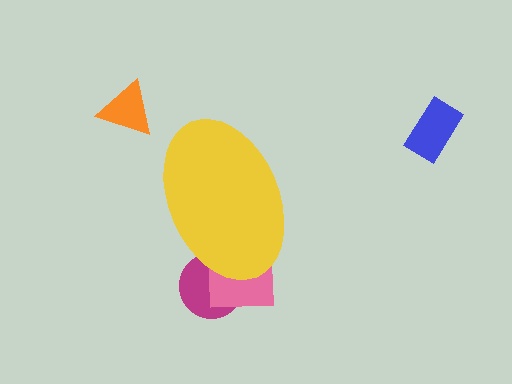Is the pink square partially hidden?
Yes, the pink square is partially hidden behind the yellow ellipse.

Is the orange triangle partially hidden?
No, the orange triangle is fully visible.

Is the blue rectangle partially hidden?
No, the blue rectangle is fully visible.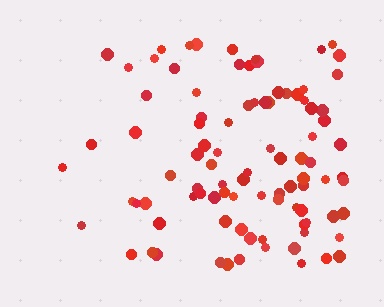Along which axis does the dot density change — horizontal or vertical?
Horizontal.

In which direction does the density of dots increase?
From left to right, with the right side densest.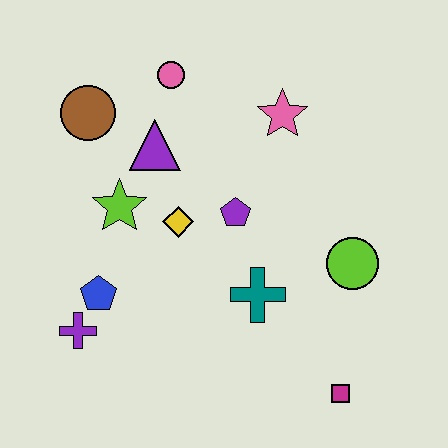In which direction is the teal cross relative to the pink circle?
The teal cross is below the pink circle.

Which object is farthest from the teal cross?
The brown circle is farthest from the teal cross.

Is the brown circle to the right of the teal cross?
No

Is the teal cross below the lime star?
Yes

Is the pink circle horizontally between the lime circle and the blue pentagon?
Yes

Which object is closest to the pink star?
The purple pentagon is closest to the pink star.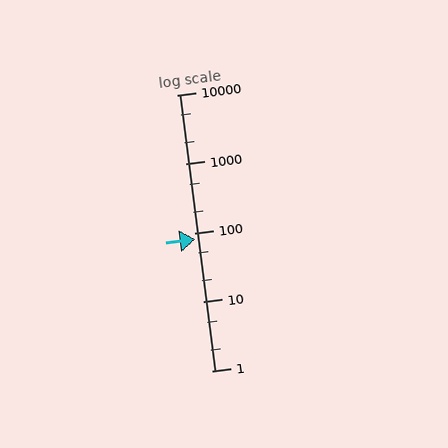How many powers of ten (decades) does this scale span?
The scale spans 4 decades, from 1 to 10000.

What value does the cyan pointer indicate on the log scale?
The pointer indicates approximately 81.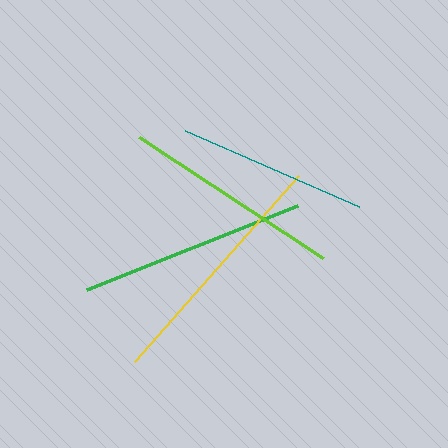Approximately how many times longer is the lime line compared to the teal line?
The lime line is approximately 1.2 times the length of the teal line.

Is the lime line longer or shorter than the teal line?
The lime line is longer than the teal line.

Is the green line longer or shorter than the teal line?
The green line is longer than the teal line.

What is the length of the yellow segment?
The yellow segment is approximately 248 pixels long.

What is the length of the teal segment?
The teal segment is approximately 190 pixels long.